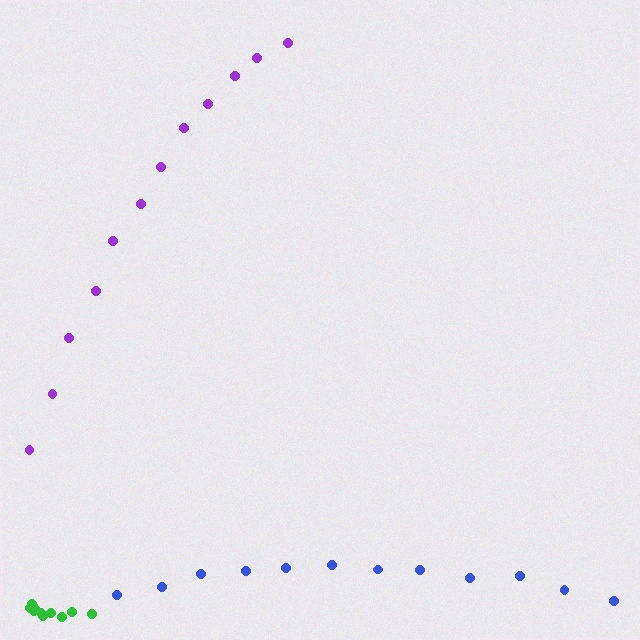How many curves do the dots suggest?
There are 3 distinct paths.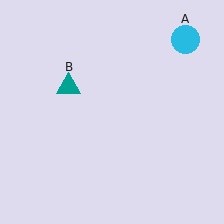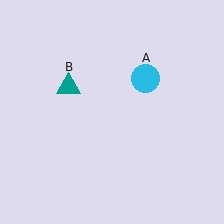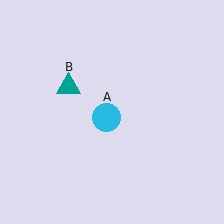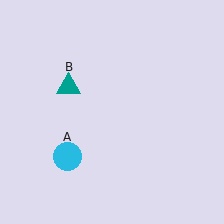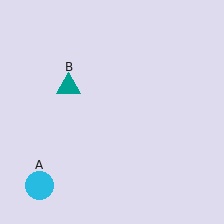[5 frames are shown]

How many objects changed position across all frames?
1 object changed position: cyan circle (object A).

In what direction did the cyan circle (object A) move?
The cyan circle (object A) moved down and to the left.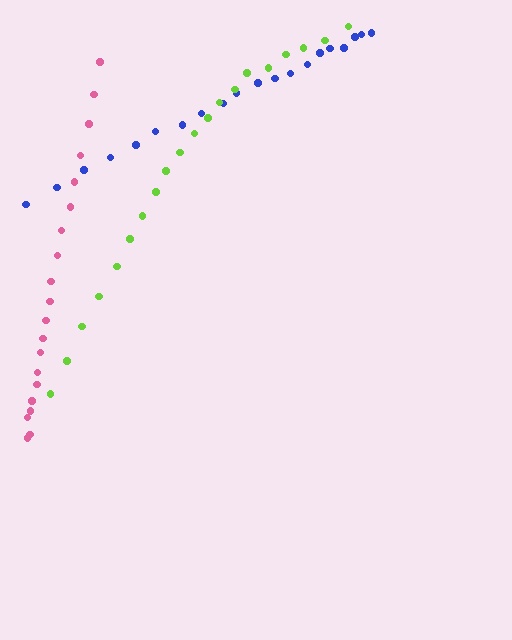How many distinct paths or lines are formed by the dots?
There are 3 distinct paths.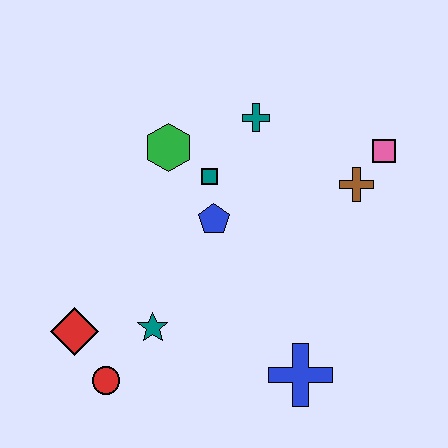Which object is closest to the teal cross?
The teal square is closest to the teal cross.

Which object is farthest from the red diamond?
The pink square is farthest from the red diamond.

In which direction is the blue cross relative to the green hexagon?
The blue cross is below the green hexagon.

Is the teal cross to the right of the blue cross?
No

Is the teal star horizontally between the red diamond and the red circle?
No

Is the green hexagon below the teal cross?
Yes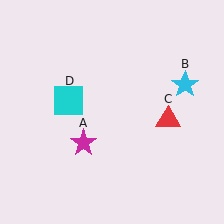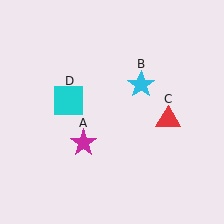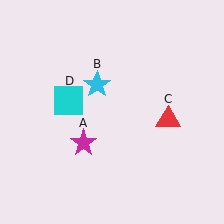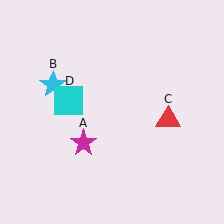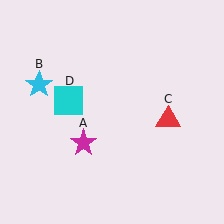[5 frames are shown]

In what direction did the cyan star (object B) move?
The cyan star (object B) moved left.